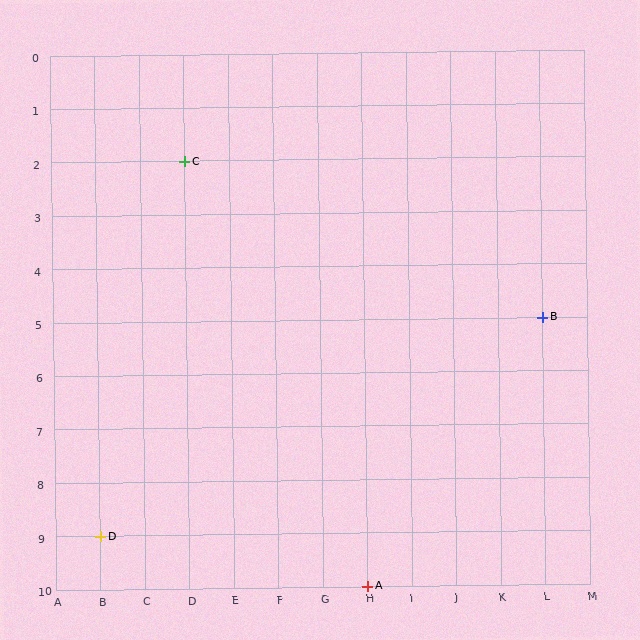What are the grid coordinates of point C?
Point C is at grid coordinates (D, 2).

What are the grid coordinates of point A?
Point A is at grid coordinates (H, 10).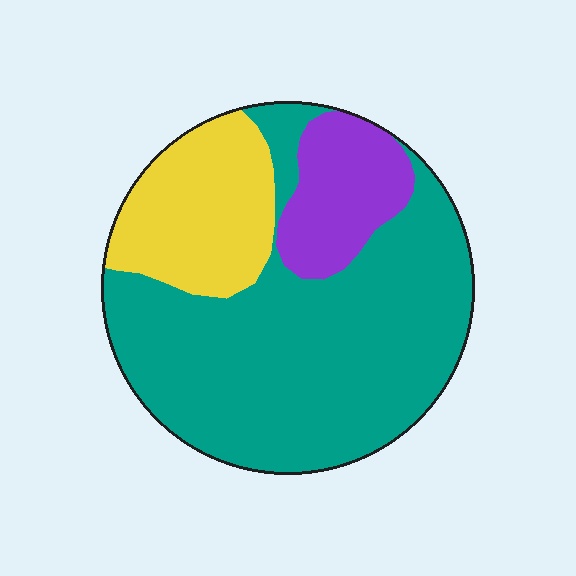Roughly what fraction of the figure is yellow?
Yellow takes up less than a quarter of the figure.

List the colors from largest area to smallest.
From largest to smallest: teal, yellow, purple.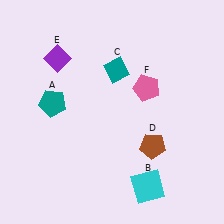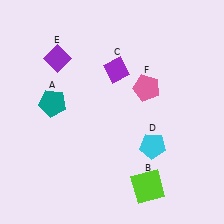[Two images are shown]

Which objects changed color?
B changed from cyan to lime. C changed from teal to purple. D changed from brown to cyan.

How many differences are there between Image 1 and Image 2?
There are 3 differences between the two images.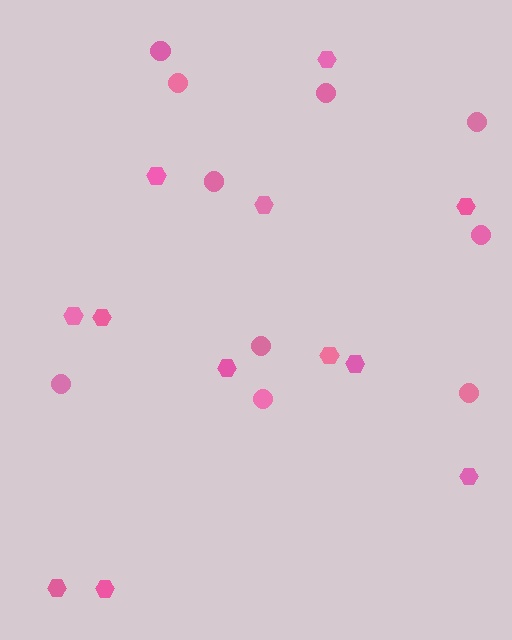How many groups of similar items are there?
There are 2 groups: one group of circles (10) and one group of hexagons (12).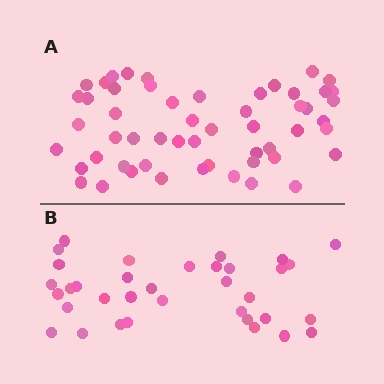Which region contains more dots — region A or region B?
Region A (the top region) has more dots.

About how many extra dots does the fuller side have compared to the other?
Region A has approximately 20 more dots than region B.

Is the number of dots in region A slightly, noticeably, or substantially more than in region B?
Region A has substantially more. The ratio is roughly 1.5 to 1.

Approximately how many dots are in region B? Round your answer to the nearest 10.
About 40 dots. (The exact count is 35, which rounds to 40.)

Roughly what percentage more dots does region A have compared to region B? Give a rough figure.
About 55% more.